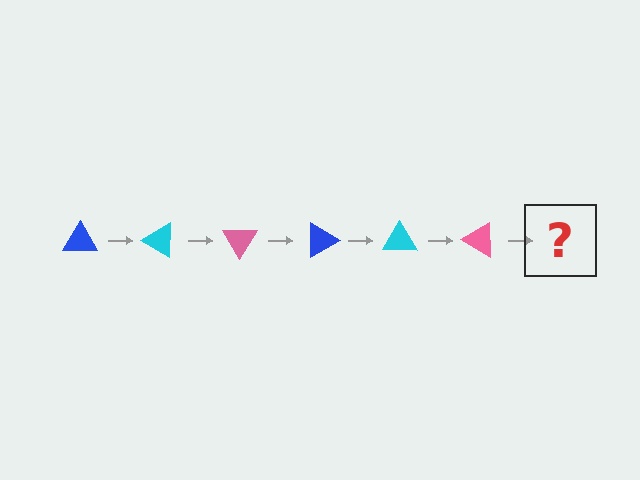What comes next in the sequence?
The next element should be a blue triangle, rotated 180 degrees from the start.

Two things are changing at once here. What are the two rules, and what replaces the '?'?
The two rules are that it rotates 30 degrees each step and the color cycles through blue, cyan, and pink. The '?' should be a blue triangle, rotated 180 degrees from the start.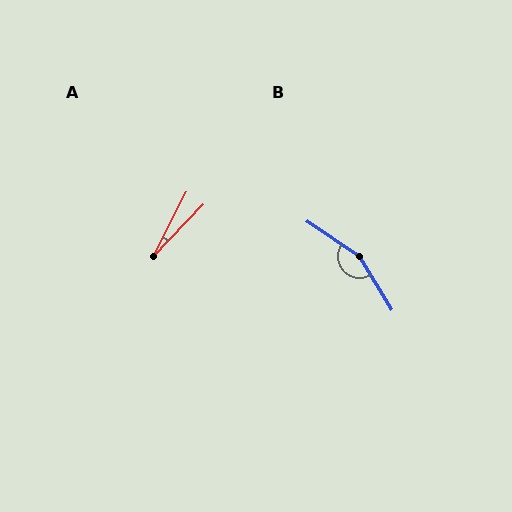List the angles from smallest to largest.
A (16°), B (156°).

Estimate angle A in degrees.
Approximately 16 degrees.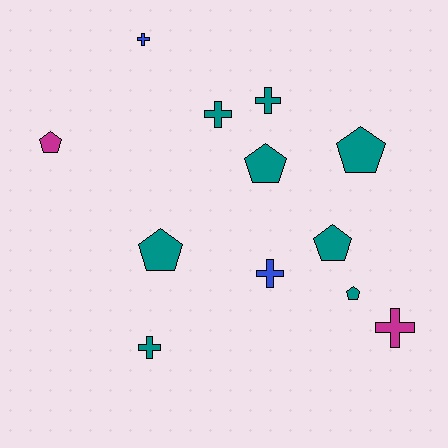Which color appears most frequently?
Teal, with 8 objects.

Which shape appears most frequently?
Cross, with 6 objects.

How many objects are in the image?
There are 12 objects.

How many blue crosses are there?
There are 2 blue crosses.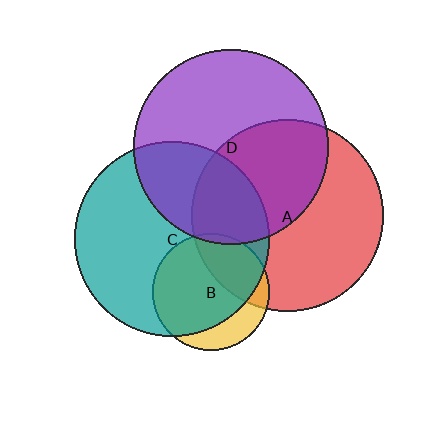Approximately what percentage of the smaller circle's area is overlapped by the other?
Approximately 30%.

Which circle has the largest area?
Circle C (teal).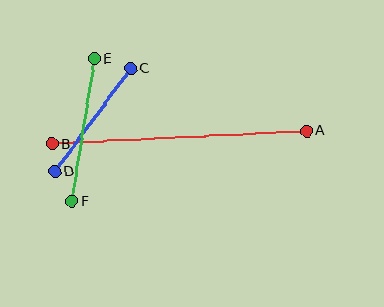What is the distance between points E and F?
The distance is approximately 144 pixels.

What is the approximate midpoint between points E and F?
The midpoint is at approximately (83, 130) pixels.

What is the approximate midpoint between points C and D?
The midpoint is at approximately (93, 120) pixels.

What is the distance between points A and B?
The distance is approximately 255 pixels.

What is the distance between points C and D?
The distance is approximately 128 pixels.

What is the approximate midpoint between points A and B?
The midpoint is at approximately (179, 137) pixels.